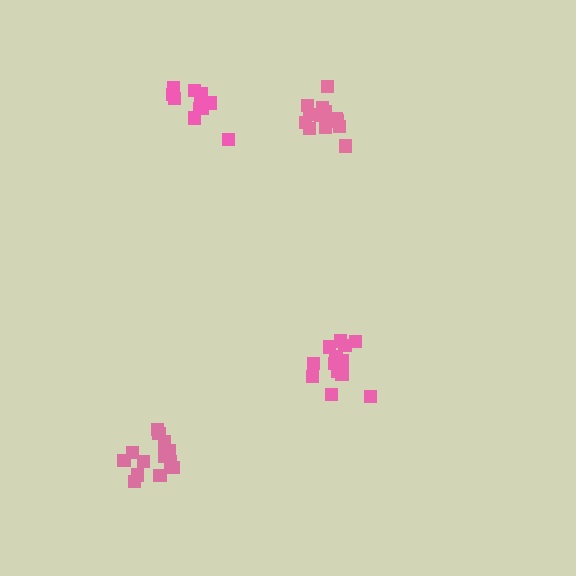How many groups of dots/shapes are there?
There are 4 groups.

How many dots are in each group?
Group 1: 15 dots, Group 2: 15 dots, Group 3: 11 dots, Group 4: 14 dots (55 total).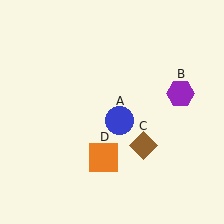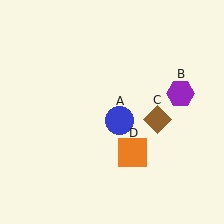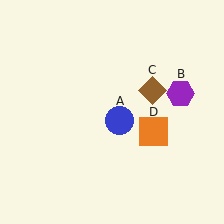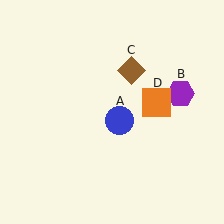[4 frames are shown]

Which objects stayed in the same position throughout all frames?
Blue circle (object A) and purple hexagon (object B) remained stationary.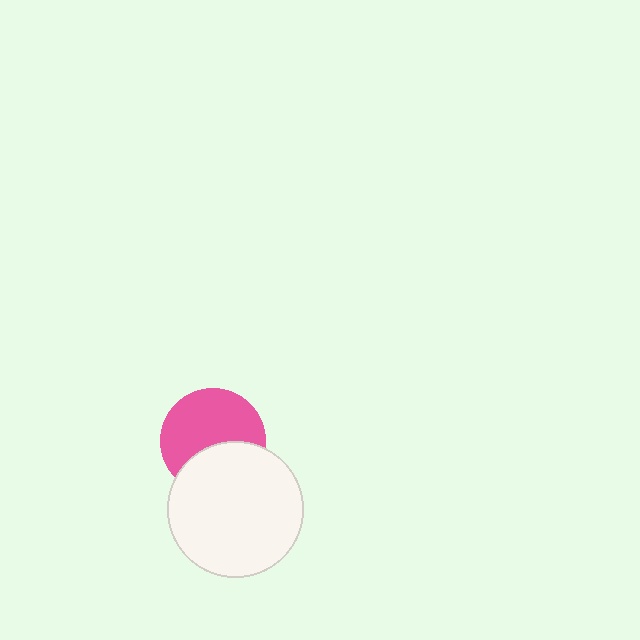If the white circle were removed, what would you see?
You would see the complete pink circle.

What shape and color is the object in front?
The object in front is a white circle.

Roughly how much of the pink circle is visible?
About half of it is visible (roughly 62%).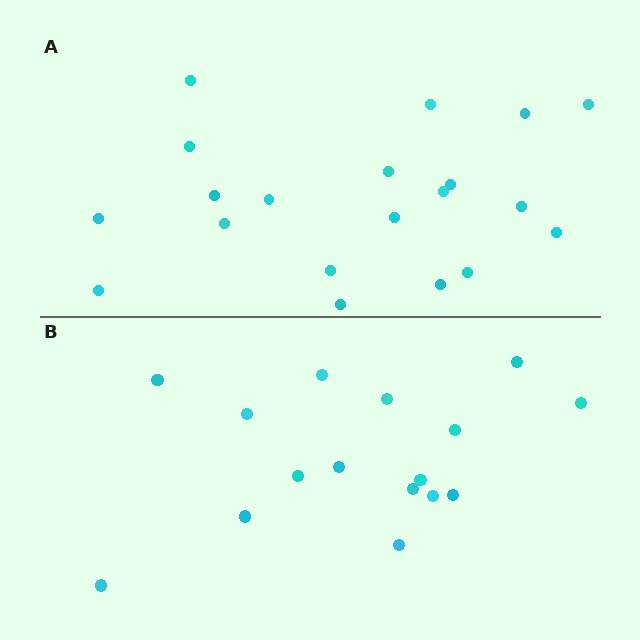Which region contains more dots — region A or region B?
Region A (the top region) has more dots.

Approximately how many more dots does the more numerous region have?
Region A has about 4 more dots than region B.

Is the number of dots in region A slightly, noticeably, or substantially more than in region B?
Region A has noticeably more, but not dramatically so. The ratio is roughly 1.2 to 1.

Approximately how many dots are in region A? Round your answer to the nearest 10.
About 20 dots.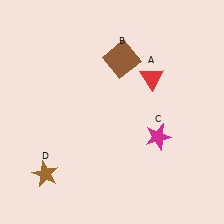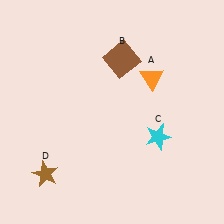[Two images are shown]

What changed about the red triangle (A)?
In Image 1, A is red. In Image 2, it changed to orange.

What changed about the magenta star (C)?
In Image 1, C is magenta. In Image 2, it changed to cyan.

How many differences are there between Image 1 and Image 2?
There are 2 differences between the two images.